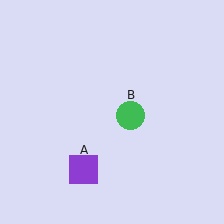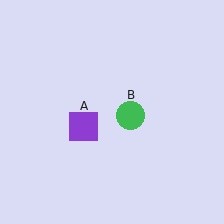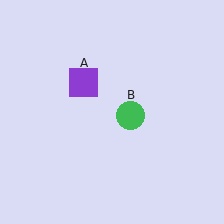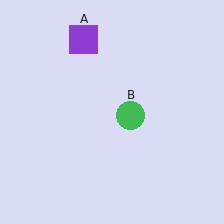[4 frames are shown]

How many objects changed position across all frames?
1 object changed position: purple square (object A).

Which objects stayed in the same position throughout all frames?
Green circle (object B) remained stationary.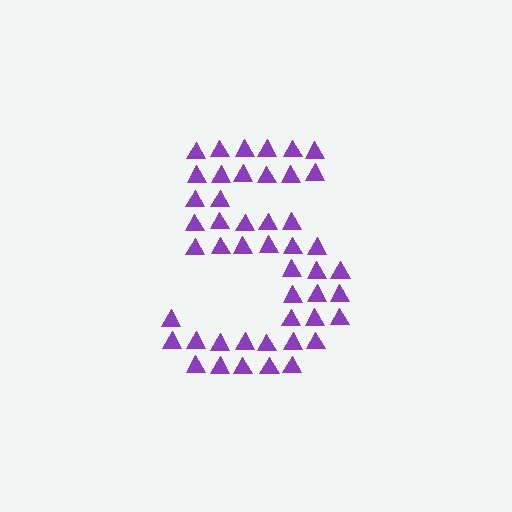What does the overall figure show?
The overall figure shows the digit 5.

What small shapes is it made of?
It is made of small triangles.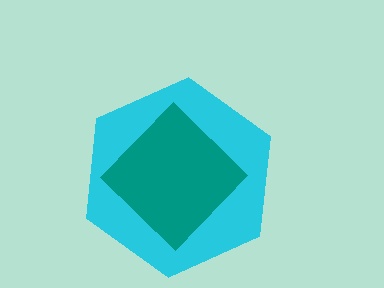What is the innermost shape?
The teal diamond.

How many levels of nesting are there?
2.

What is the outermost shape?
The cyan hexagon.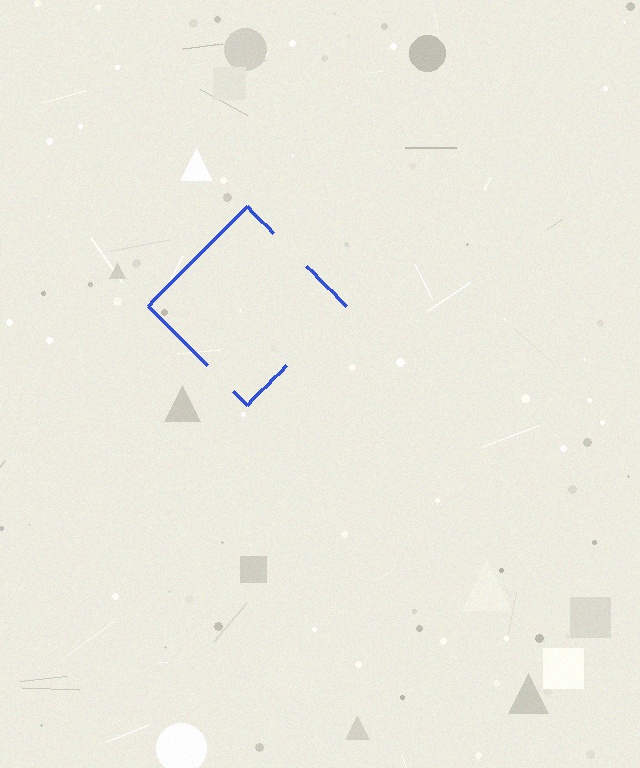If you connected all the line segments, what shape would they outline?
They would outline a diamond.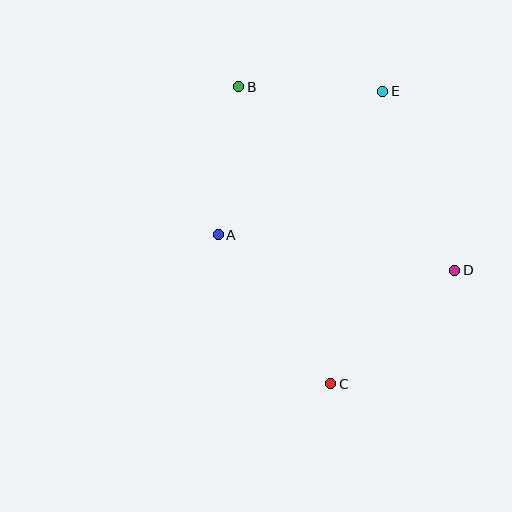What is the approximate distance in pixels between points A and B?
The distance between A and B is approximately 149 pixels.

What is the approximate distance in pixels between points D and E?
The distance between D and E is approximately 193 pixels.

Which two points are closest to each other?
Points B and E are closest to each other.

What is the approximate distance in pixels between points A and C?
The distance between A and C is approximately 187 pixels.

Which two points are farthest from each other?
Points B and C are farthest from each other.